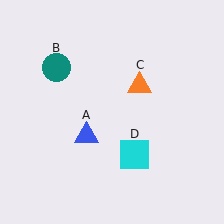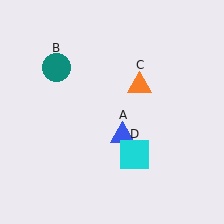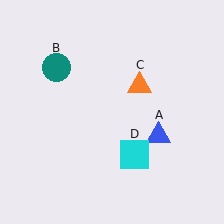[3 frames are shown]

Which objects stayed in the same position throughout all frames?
Teal circle (object B) and orange triangle (object C) and cyan square (object D) remained stationary.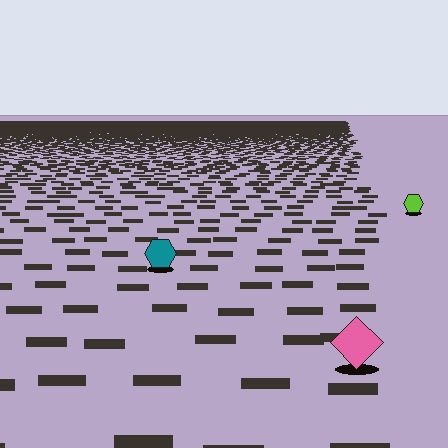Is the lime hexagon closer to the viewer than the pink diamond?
No. The pink diamond is closer — you can tell from the texture gradient: the ground texture is coarser near it.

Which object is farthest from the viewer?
The lime hexagon is farthest from the viewer. It appears smaller and the ground texture around it is denser.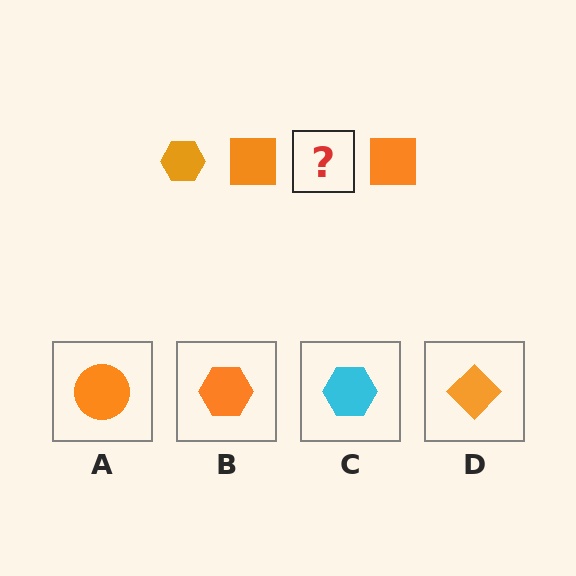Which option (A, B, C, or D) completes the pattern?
B.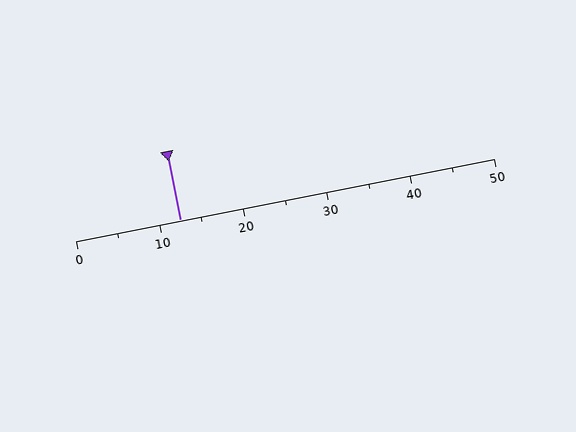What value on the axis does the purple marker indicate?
The marker indicates approximately 12.5.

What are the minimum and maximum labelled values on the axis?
The axis runs from 0 to 50.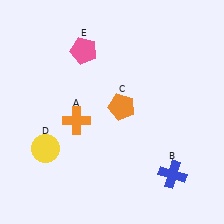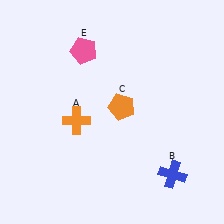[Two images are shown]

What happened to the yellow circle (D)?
The yellow circle (D) was removed in Image 2. It was in the bottom-left area of Image 1.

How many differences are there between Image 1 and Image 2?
There is 1 difference between the two images.